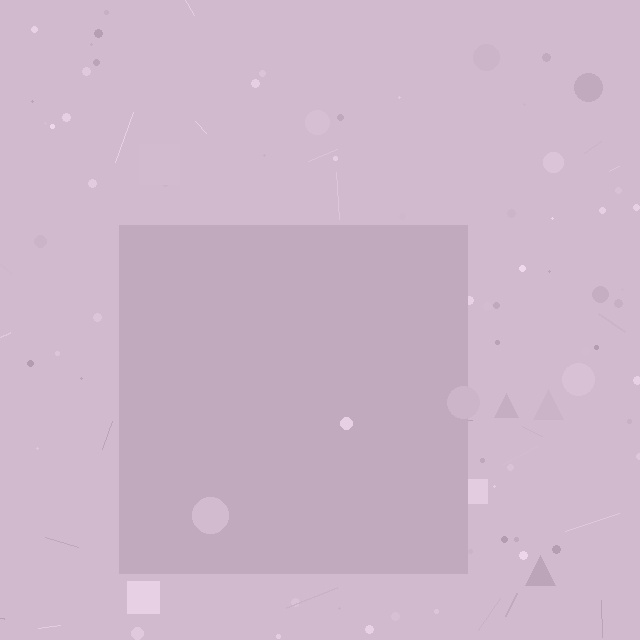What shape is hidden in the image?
A square is hidden in the image.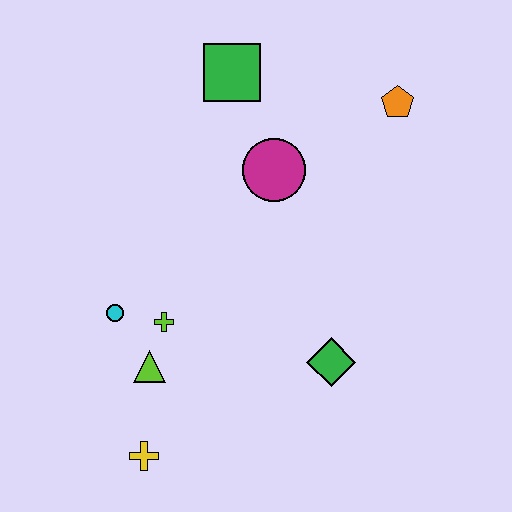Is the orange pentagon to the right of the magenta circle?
Yes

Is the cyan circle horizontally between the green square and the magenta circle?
No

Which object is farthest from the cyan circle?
The orange pentagon is farthest from the cyan circle.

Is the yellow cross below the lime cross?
Yes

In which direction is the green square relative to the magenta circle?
The green square is above the magenta circle.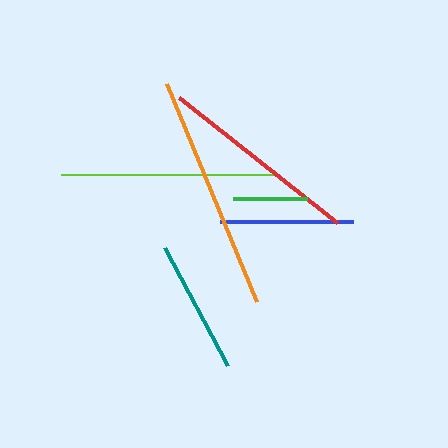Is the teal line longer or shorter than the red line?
The red line is longer than the teal line.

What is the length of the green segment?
The green segment is approximately 74 pixels long.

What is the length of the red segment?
The red segment is approximately 202 pixels long.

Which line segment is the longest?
The orange line is the longest at approximately 235 pixels.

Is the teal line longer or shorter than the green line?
The teal line is longer than the green line.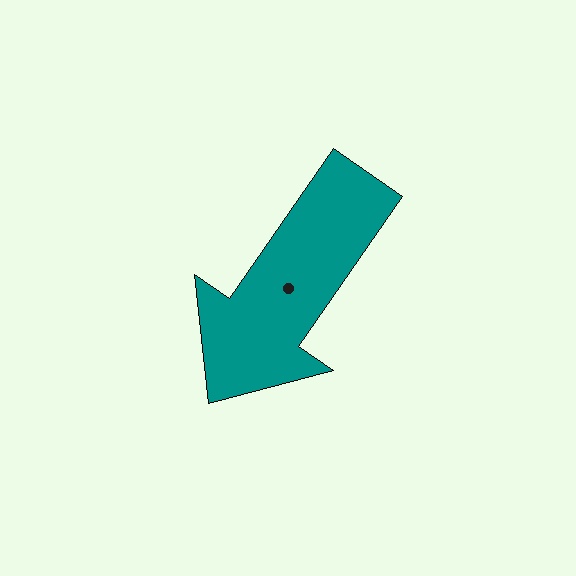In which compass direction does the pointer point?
Southwest.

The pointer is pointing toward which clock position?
Roughly 7 o'clock.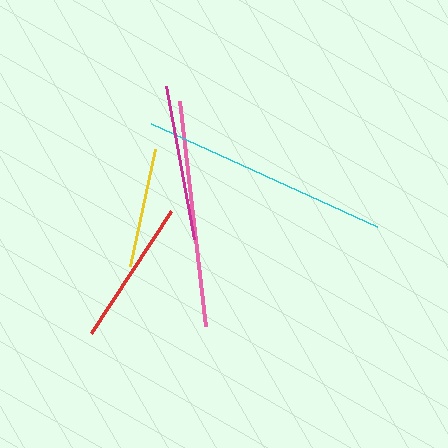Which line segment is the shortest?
The yellow line is the shortest at approximately 119 pixels.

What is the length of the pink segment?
The pink segment is approximately 226 pixels long.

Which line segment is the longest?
The cyan line is the longest at approximately 248 pixels.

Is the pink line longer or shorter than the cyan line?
The cyan line is longer than the pink line.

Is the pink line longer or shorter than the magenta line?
The pink line is longer than the magenta line.